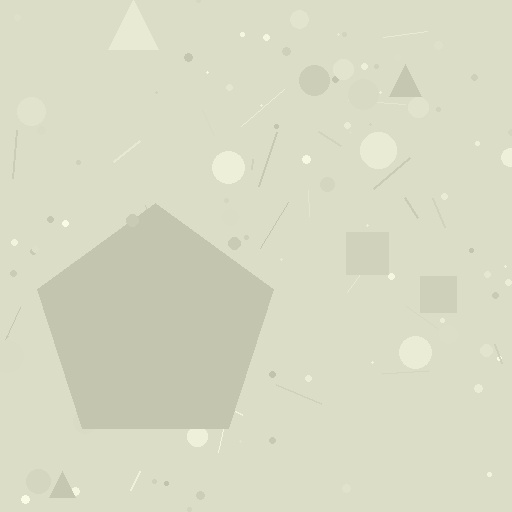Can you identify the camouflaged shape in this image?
The camouflaged shape is a pentagon.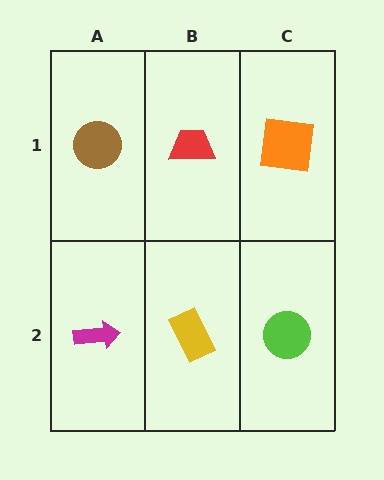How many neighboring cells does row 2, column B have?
3.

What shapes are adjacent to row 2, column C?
An orange square (row 1, column C), a yellow rectangle (row 2, column B).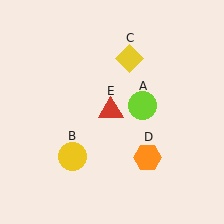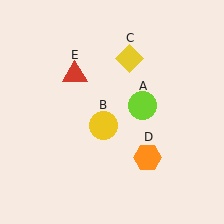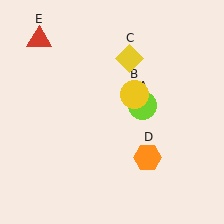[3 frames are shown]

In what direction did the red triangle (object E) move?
The red triangle (object E) moved up and to the left.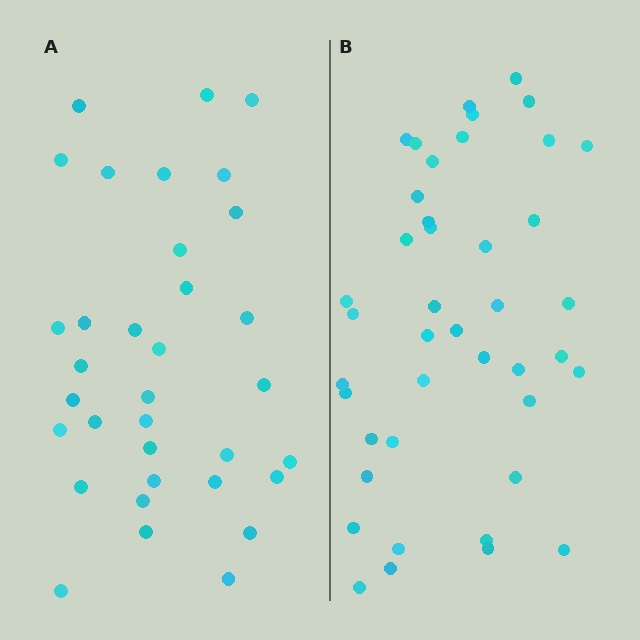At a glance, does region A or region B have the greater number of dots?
Region B (the right region) has more dots.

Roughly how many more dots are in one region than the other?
Region B has roughly 8 or so more dots than region A.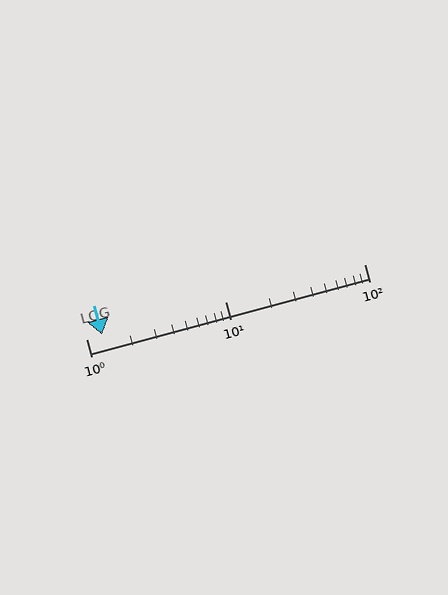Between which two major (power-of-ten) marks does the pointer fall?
The pointer is between 1 and 10.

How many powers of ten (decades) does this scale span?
The scale spans 2 decades, from 1 to 100.